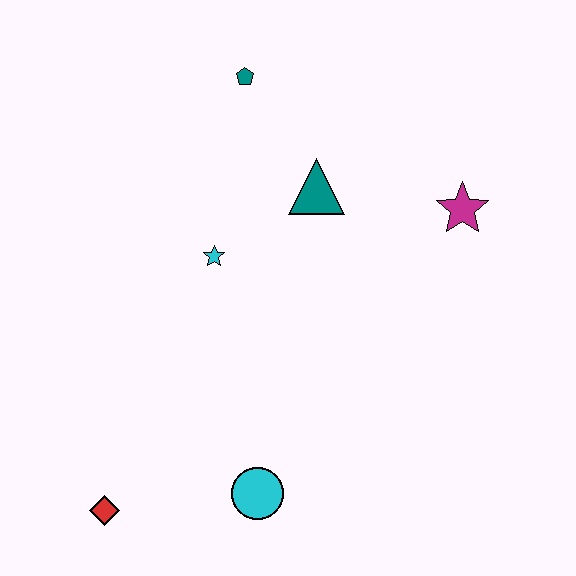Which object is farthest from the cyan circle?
The teal pentagon is farthest from the cyan circle.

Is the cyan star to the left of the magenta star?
Yes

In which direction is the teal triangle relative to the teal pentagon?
The teal triangle is below the teal pentagon.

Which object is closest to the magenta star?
The teal triangle is closest to the magenta star.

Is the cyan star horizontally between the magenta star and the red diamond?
Yes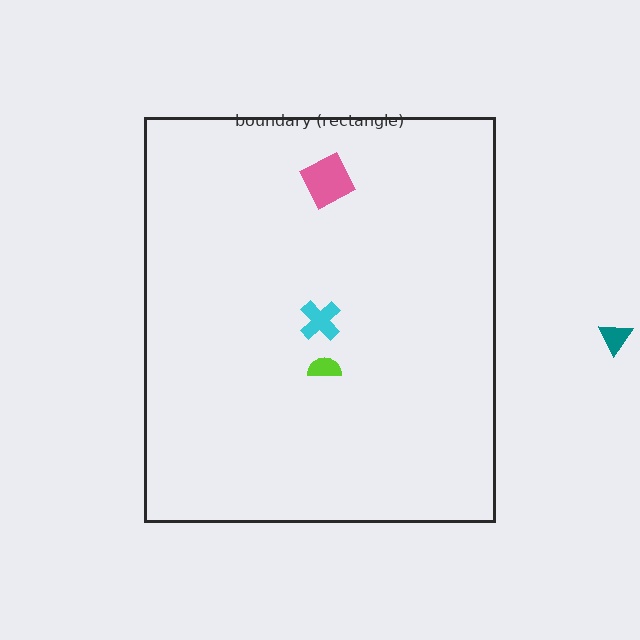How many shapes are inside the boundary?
3 inside, 1 outside.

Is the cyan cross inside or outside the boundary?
Inside.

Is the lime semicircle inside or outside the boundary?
Inside.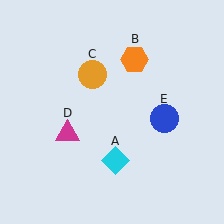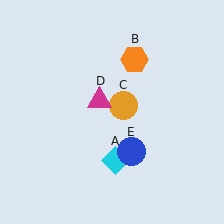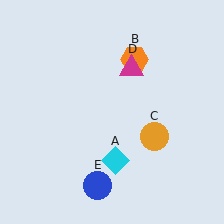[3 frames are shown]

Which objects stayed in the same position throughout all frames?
Cyan diamond (object A) and orange hexagon (object B) remained stationary.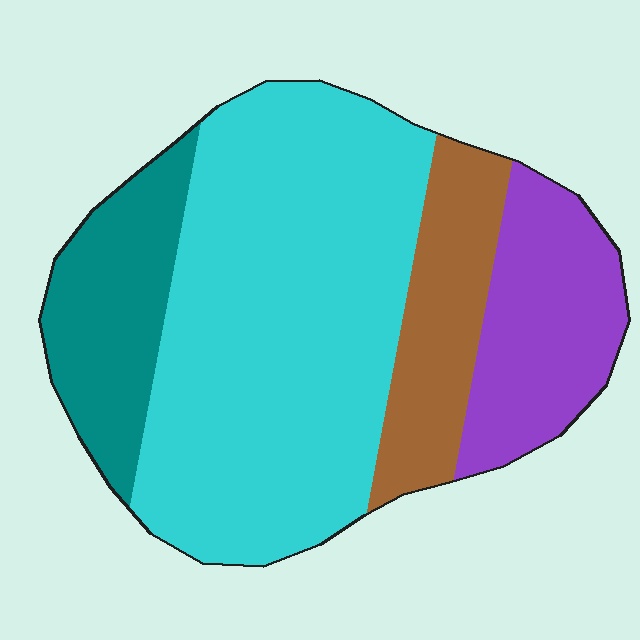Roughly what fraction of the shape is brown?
Brown covers 14% of the shape.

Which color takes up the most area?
Cyan, at roughly 55%.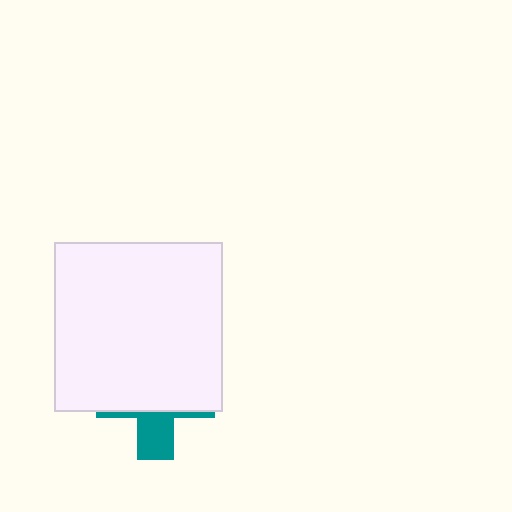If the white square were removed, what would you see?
You would see the complete teal cross.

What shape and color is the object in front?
The object in front is a white square.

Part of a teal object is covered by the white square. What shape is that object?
It is a cross.